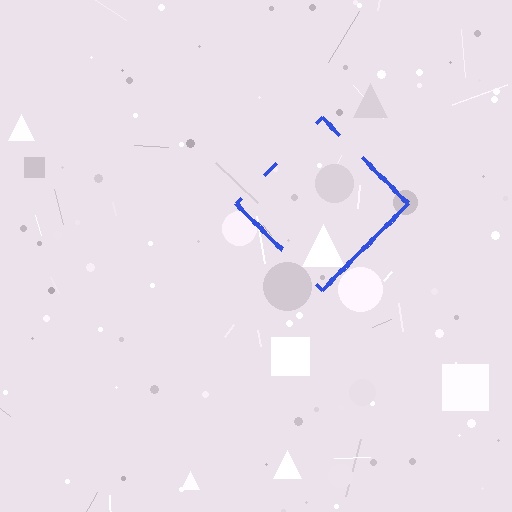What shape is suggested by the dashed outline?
The dashed outline suggests a diamond.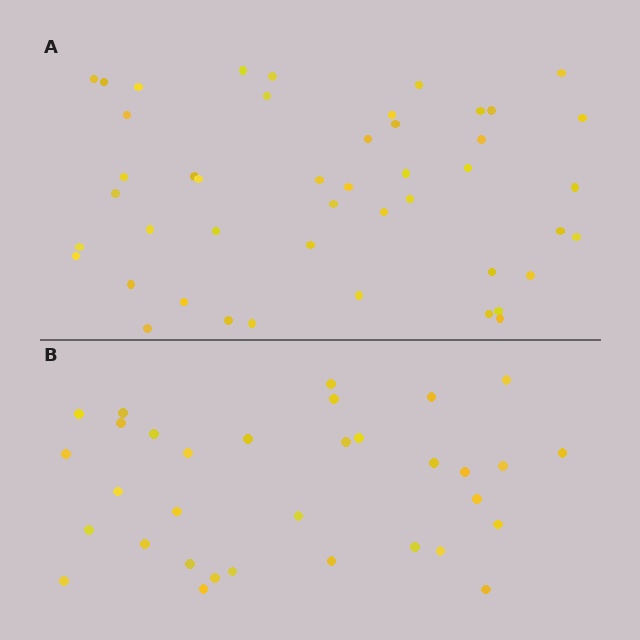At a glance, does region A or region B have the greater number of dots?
Region A (the top region) has more dots.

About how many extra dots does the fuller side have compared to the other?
Region A has approximately 15 more dots than region B.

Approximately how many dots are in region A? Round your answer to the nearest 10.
About 50 dots. (The exact count is 46, which rounds to 50.)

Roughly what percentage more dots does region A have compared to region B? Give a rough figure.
About 40% more.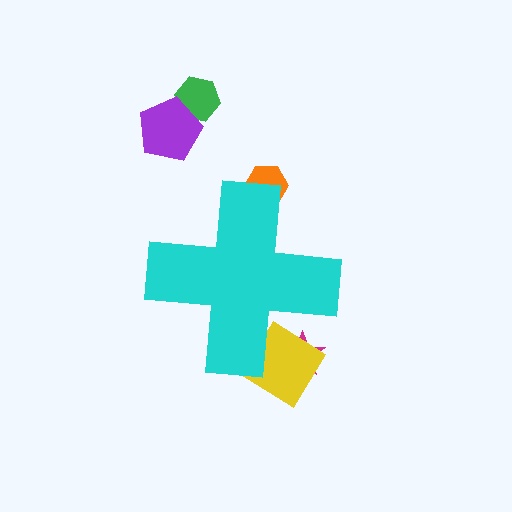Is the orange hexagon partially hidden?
Yes, the orange hexagon is partially hidden behind the cyan cross.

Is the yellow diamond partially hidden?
Yes, the yellow diamond is partially hidden behind the cyan cross.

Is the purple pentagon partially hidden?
No, the purple pentagon is fully visible.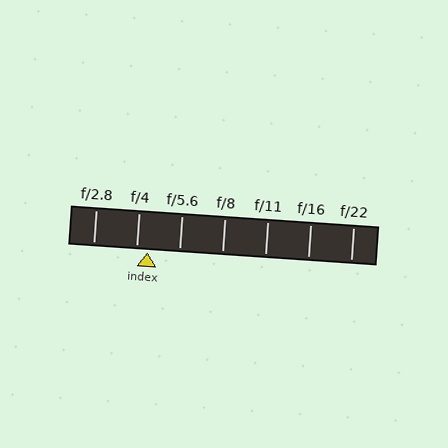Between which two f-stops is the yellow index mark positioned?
The index mark is between f/4 and f/5.6.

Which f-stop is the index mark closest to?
The index mark is closest to f/4.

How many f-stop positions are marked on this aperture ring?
There are 7 f-stop positions marked.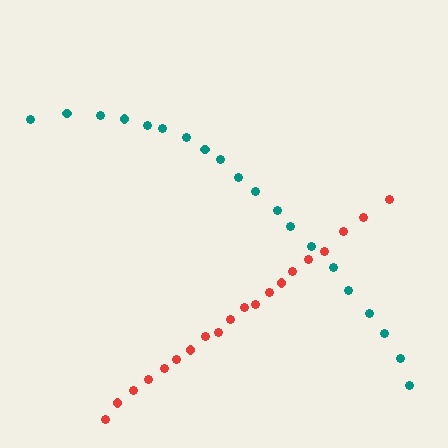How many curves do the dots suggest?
There are 2 distinct paths.